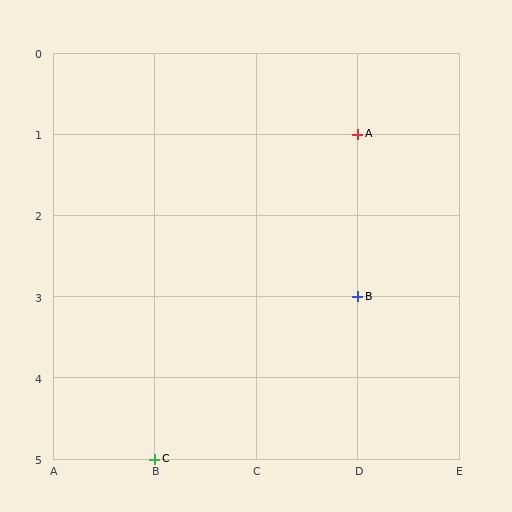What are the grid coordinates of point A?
Point A is at grid coordinates (D, 1).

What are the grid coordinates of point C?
Point C is at grid coordinates (B, 5).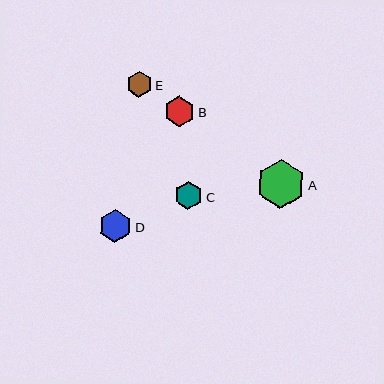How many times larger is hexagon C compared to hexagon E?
Hexagon C is approximately 1.1 times the size of hexagon E.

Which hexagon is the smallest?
Hexagon E is the smallest with a size of approximately 25 pixels.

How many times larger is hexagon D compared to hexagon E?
Hexagon D is approximately 1.3 times the size of hexagon E.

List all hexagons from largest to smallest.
From largest to smallest: A, D, B, C, E.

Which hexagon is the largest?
Hexagon A is the largest with a size of approximately 49 pixels.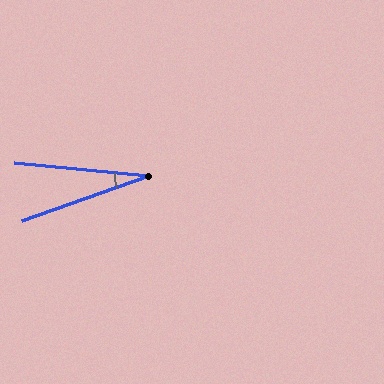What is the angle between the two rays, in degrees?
Approximately 25 degrees.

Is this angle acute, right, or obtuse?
It is acute.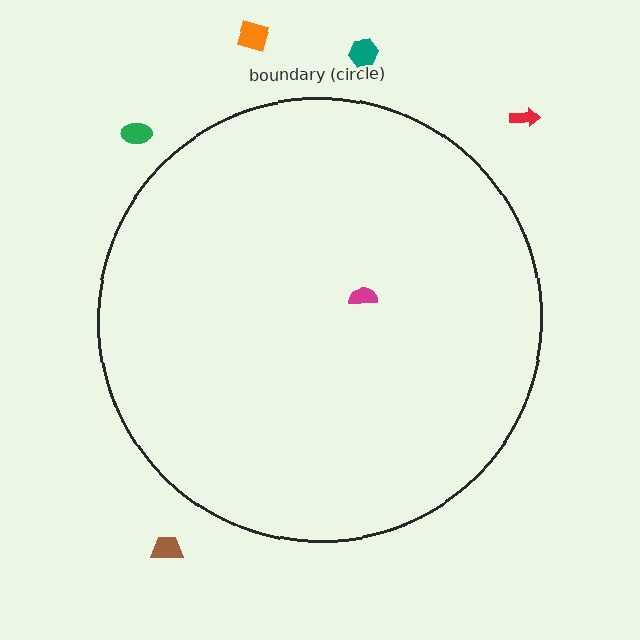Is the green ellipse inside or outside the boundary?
Outside.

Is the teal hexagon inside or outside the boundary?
Outside.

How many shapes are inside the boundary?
1 inside, 5 outside.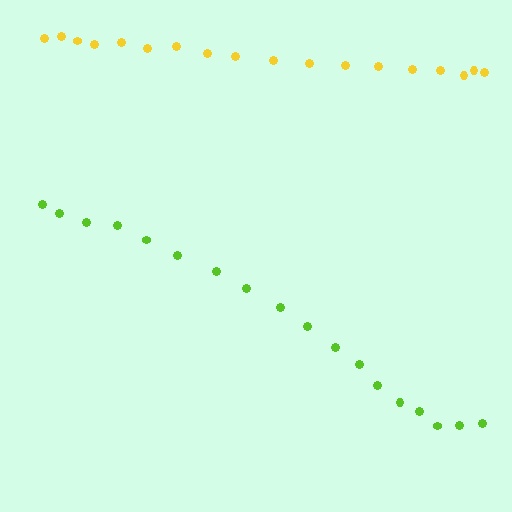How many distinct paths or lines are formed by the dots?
There are 2 distinct paths.